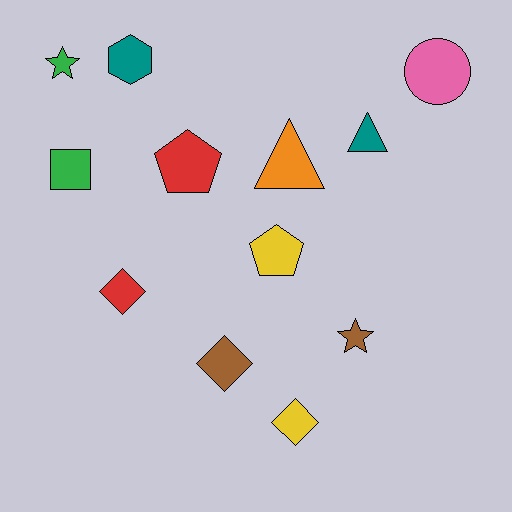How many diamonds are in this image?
There are 3 diamonds.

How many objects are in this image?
There are 12 objects.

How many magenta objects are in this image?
There are no magenta objects.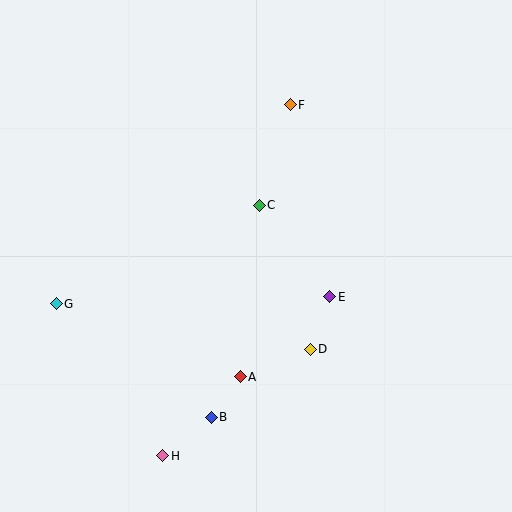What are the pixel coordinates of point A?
Point A is at (240, 377).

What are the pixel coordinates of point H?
Point H is at (163, 456).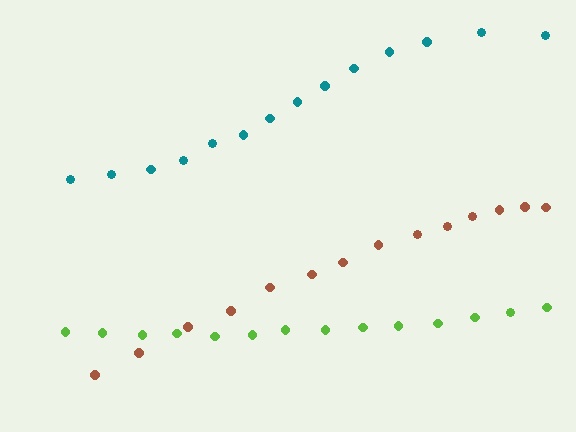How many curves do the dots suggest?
There are 3 distinct paths.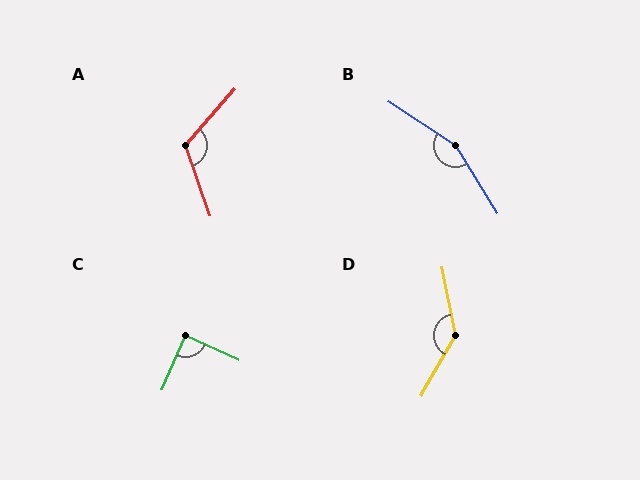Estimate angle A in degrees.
Approximately 120 degrees.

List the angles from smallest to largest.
C (89°), A (120°), D (139°), B (155°).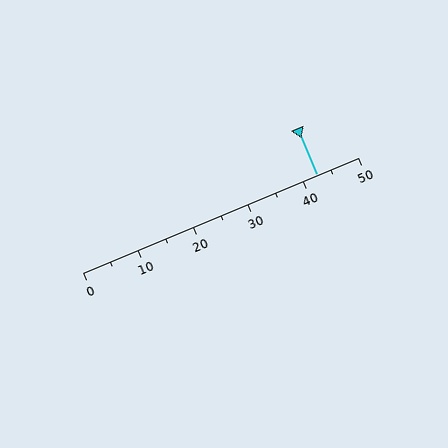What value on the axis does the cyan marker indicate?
The marker indicates approximately 42.5.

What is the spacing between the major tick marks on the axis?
The major ticks are spaced 10 apart.